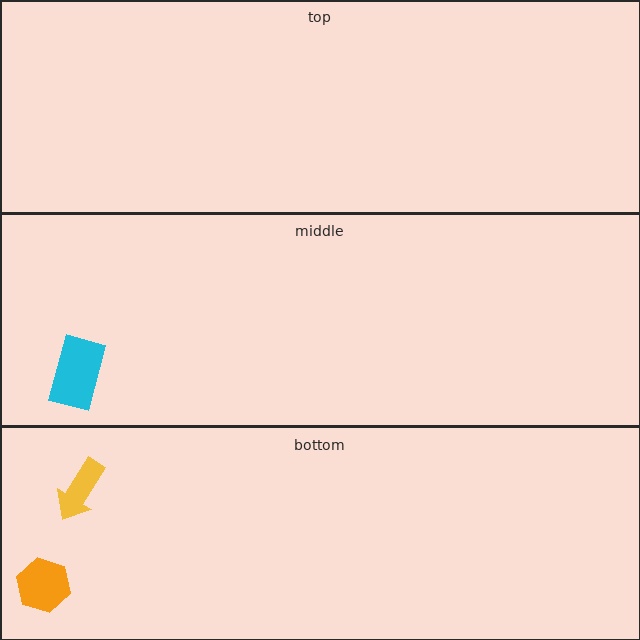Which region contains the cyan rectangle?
The middle region.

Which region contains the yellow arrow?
The bottom region.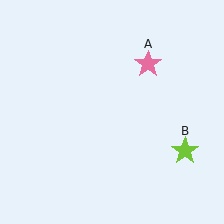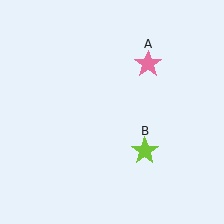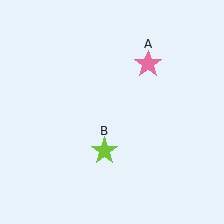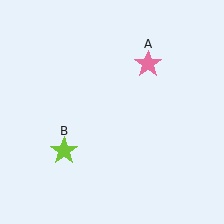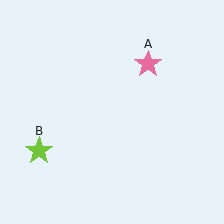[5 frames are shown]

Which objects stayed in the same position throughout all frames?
Pink star (object A) remained stationary.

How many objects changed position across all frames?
1 object changed position: lime star (object B).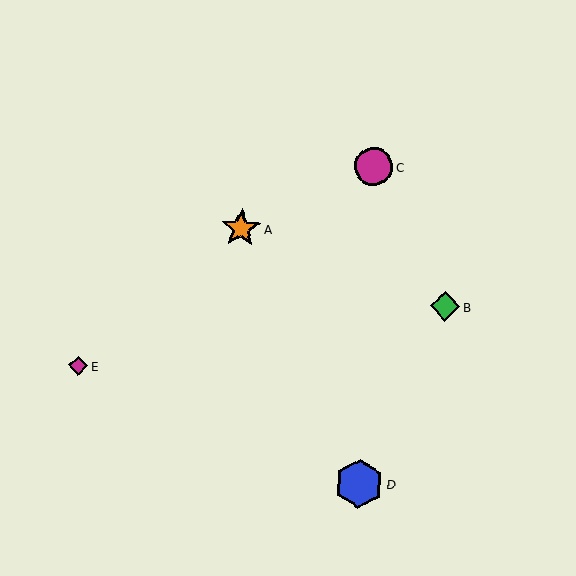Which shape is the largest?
The blue hexagon (labeled D) is the largest.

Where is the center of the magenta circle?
The center of the magenta circle is at (373, 167).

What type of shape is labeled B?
Shape B is a green diamond.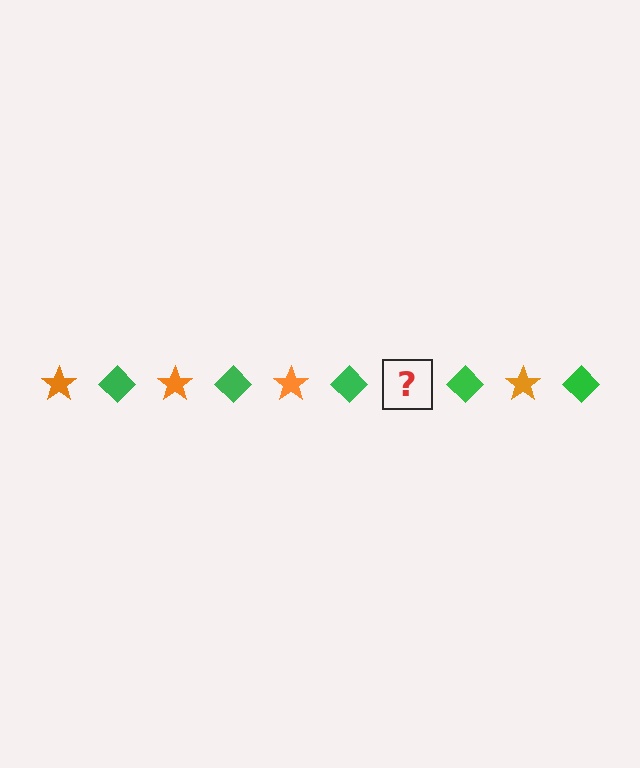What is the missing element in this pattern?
The missing element is an orange star.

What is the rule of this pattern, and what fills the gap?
The rule is that the pattern alternates between orange star and green diamond. The gap should be filled with an orange star.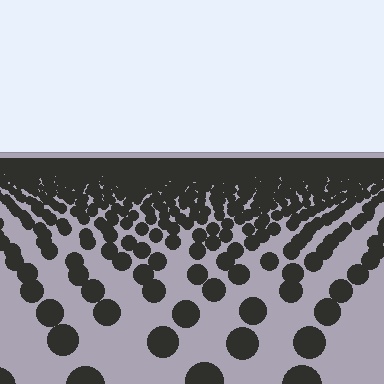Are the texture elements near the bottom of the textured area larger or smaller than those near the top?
Larger. Near the bottom, elements are closer to the viewer and appear at a bigger on-screen size.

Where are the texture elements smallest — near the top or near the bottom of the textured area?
Near the top.